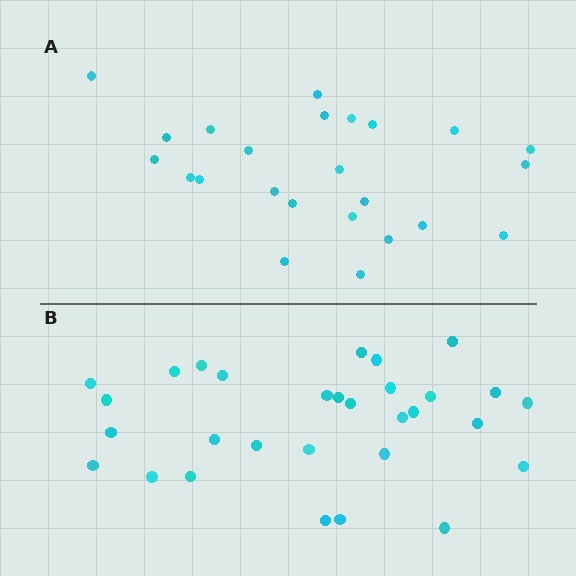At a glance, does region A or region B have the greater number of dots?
Region B (the bottom region) has more dots.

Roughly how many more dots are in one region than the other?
Region B has about 6 more dots than region A.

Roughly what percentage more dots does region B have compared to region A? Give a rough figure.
About 25% more.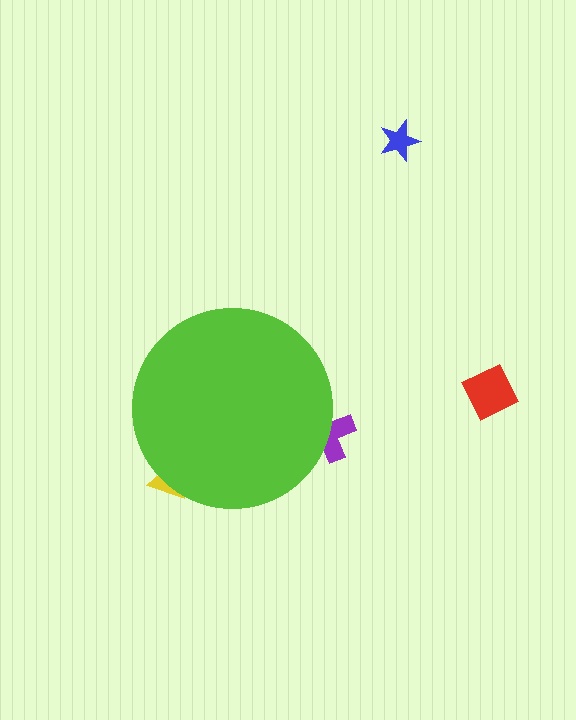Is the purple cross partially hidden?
Yes, the purple cross is partially hidden behind the lime circle.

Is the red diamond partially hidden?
No, the red diamond is fully visible.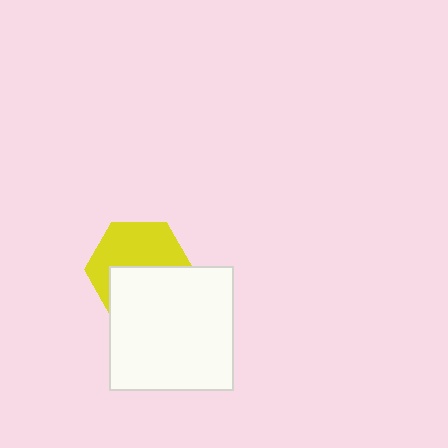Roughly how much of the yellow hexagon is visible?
About half of it is visible (roughly 53%).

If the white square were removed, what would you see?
You would see the complete yellow hexagon.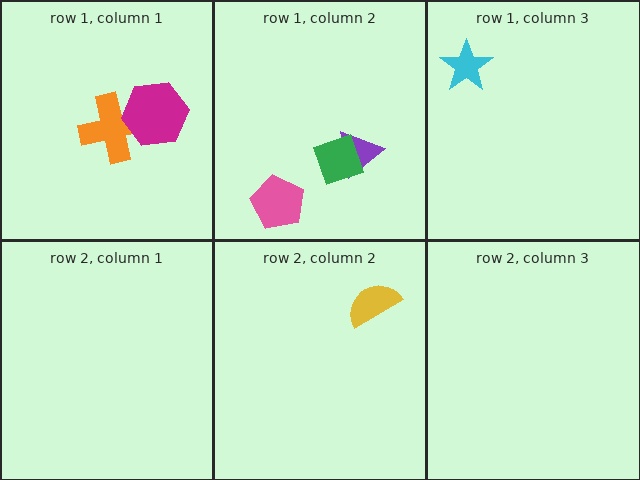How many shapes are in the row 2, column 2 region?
1.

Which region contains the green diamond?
The row 1, column 2 region.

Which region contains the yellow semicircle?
The row 2, column 2 region.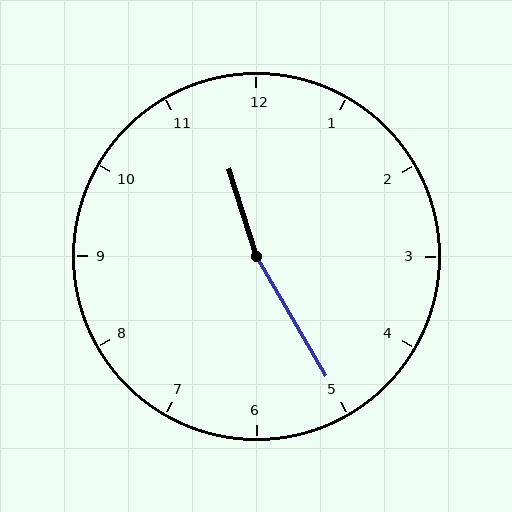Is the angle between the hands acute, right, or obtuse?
It is obtuse.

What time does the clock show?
11:25.